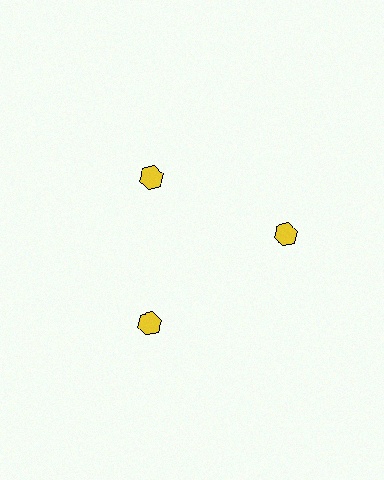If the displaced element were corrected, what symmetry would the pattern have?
It would have 3-fold rotational symmetry — the pattern would map onto itself every 120 degrees.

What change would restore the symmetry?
The symmetry would be restored by moving it outward, back onto the ring so that all 3 hexagons sit at equal angles and equal distance from the center.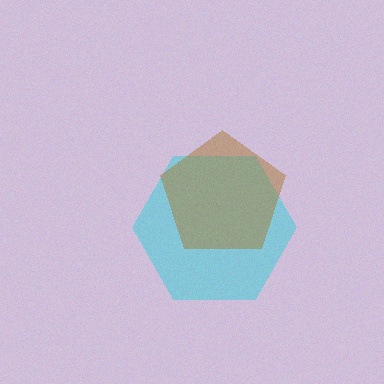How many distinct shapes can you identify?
There are 2 distinct shapes: a cyan hexagon, a brown pentagon.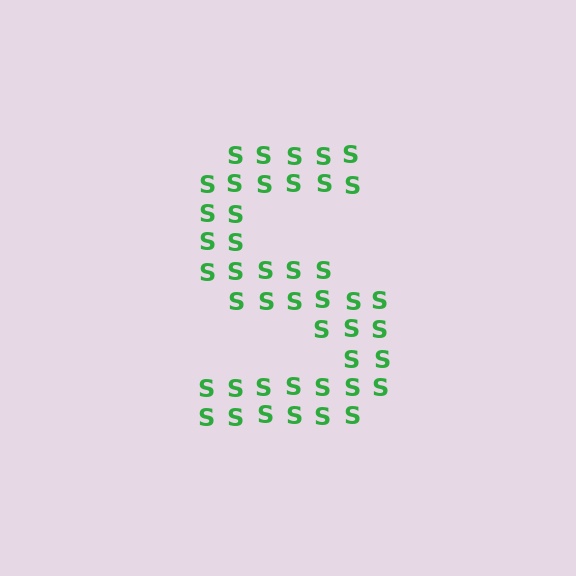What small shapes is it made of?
It is made of small letter S's.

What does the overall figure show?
The overall figure shows the letter S.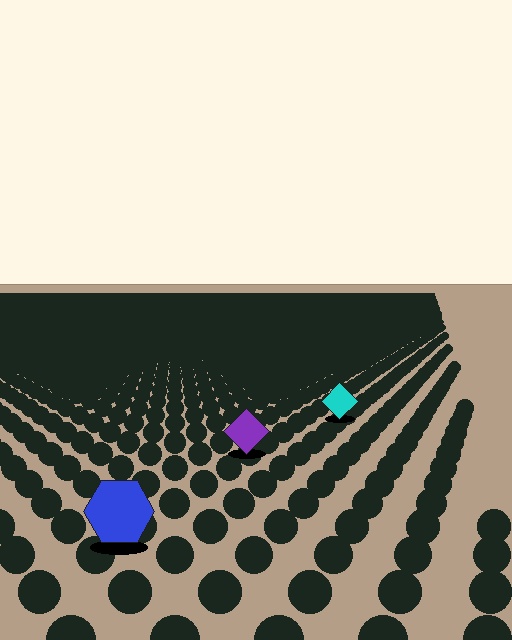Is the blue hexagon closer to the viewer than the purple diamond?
Yes. The blue hexagon is closer — you can tell from the texture gradient: the ground texture is coarser near it.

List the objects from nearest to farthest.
From nearest to farthest: the blue hexagon, the purple diamond, the cyan diamond.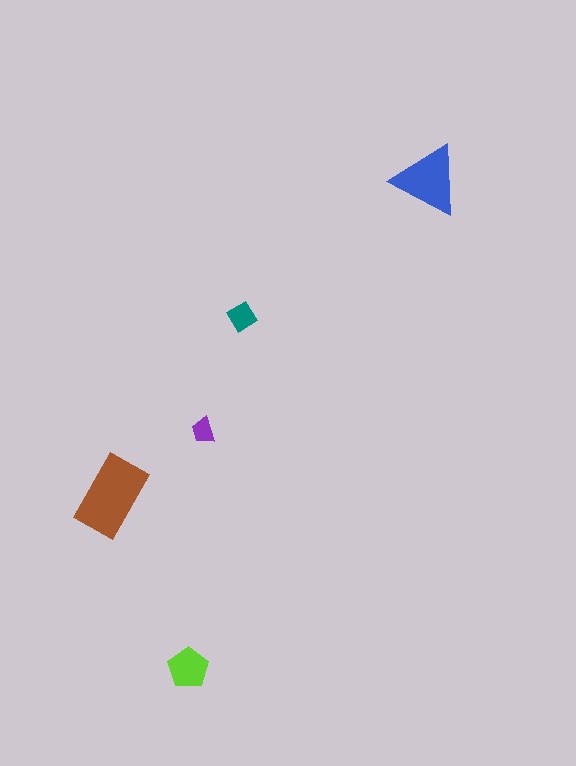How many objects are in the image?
There are 5 objects in the image.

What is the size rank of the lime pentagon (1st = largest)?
3rd.